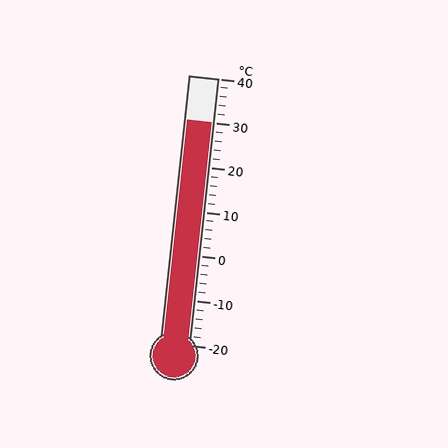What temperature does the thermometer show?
The thermometer shows approximately 30°C.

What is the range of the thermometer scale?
The thermometer scale ranges from -20°C to 40°C.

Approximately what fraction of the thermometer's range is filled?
The thermometer is filled to approximately 85% of its range.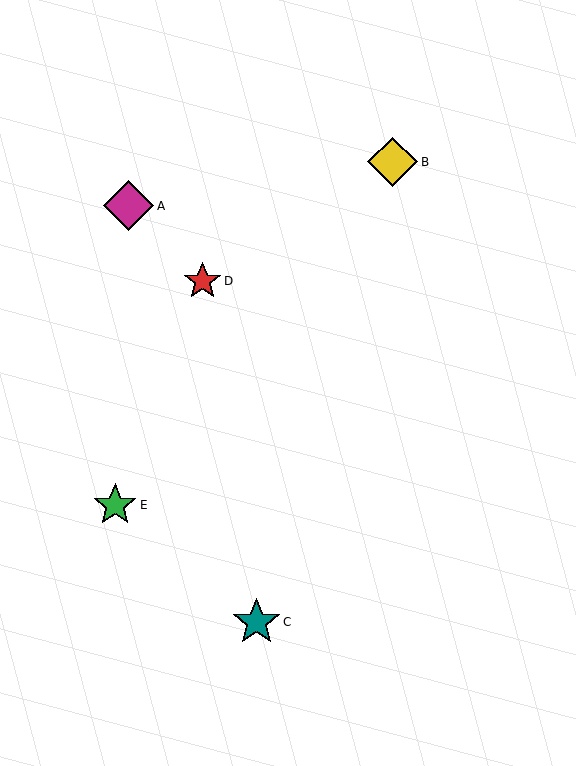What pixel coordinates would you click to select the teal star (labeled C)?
Click at (257, 622) to select the teal star C.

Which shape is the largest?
The magenta diamond (labeled A) is the largest.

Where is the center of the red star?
The center of the red star is at (202, 281).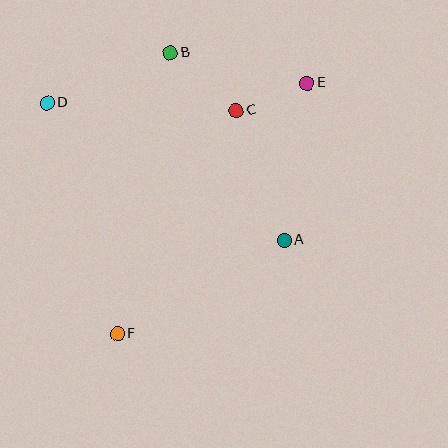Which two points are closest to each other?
Points C and E are closest to each other.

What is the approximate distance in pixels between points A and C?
The distance between A and C is approximately 138 pixels.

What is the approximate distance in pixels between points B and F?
The distance between B and F is approximately 286 pixels.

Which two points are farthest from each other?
Points E and F are farthest from each other.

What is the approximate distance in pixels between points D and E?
The distance between D and E is approximately 261 pixels.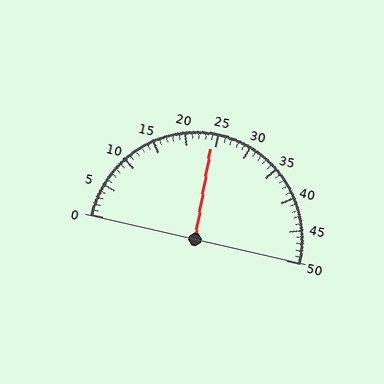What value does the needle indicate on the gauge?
The needle indicates approximately 24.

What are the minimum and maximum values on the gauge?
The gauge ranges from 0 to 50.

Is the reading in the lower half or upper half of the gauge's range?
The reading is in the lower half of the range (0 to 50).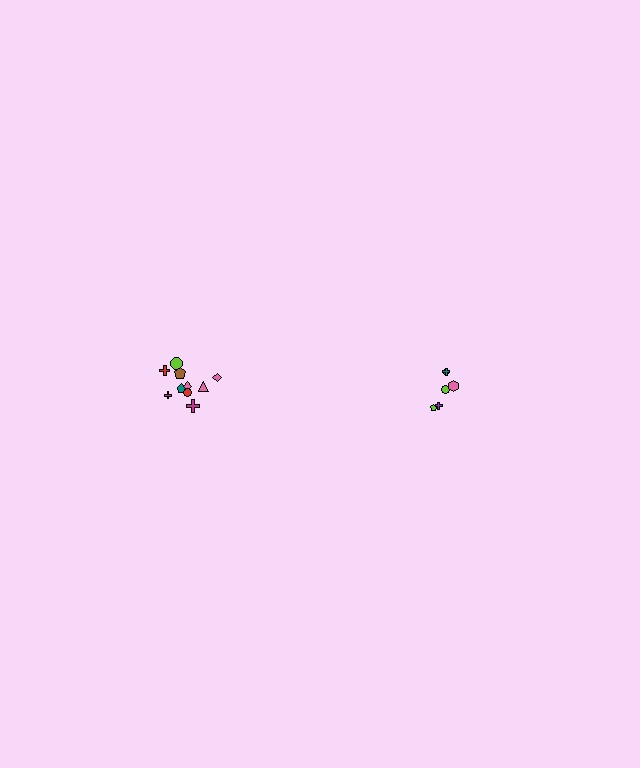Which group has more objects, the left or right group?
The left group.